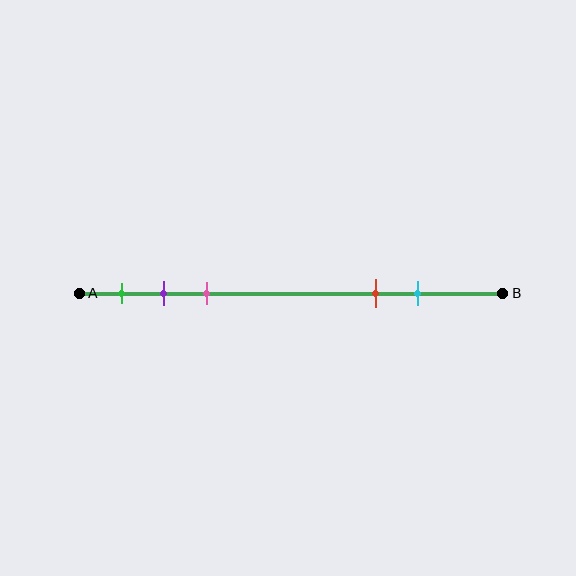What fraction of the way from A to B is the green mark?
The green mark is approximately 10% (0.1) of the way from A to B.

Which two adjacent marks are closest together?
The purple and pink marks are the closest adjacent pair.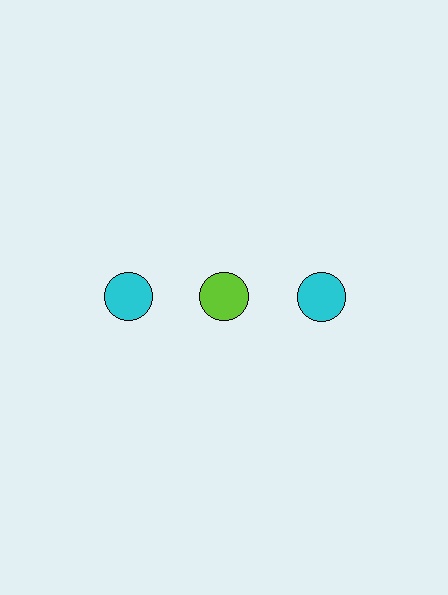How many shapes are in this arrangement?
There are 3 shapes arranged in a grid pattern.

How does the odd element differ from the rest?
It has a different color: lime instead of cyan.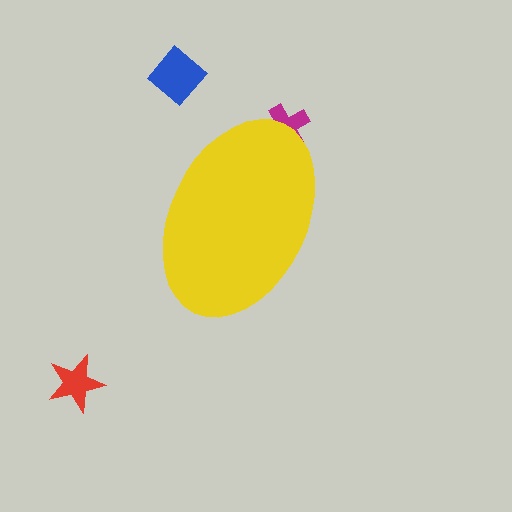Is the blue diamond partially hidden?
No, the blue diamond is fully visible.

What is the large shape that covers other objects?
A yellow ellipse.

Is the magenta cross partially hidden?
Yes, the magenta cross is partially hidden behind the yellow ellipse.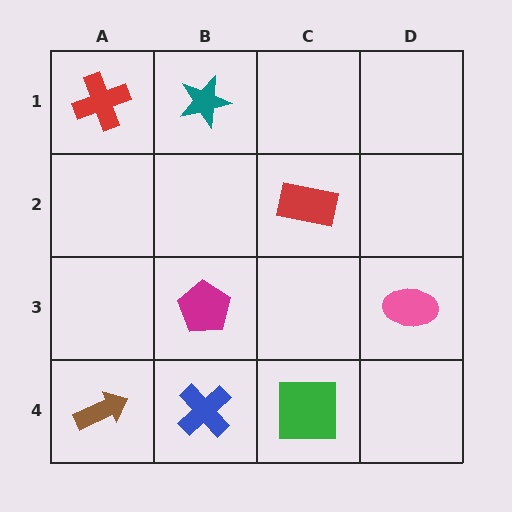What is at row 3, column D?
A pink ellipse.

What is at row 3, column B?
A magenta pentagon.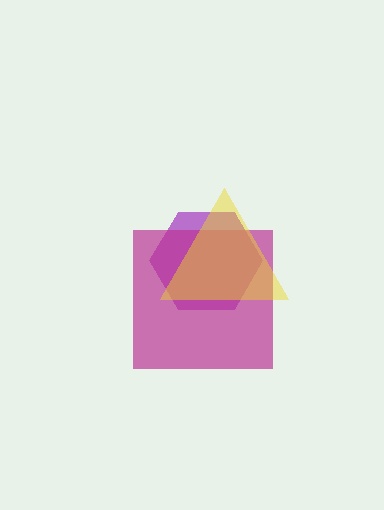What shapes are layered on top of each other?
The layered shapes are: a purple hexagon, a magenta square, a yellow triangle.